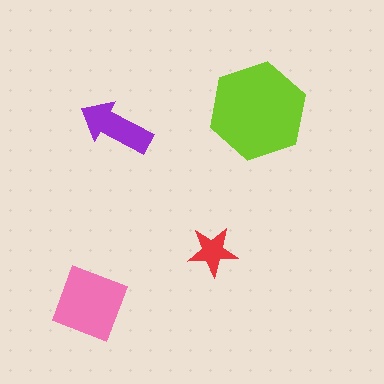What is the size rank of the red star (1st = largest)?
4th.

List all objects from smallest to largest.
The red star, the purple arrow, the pink diamond, the lime hexagon.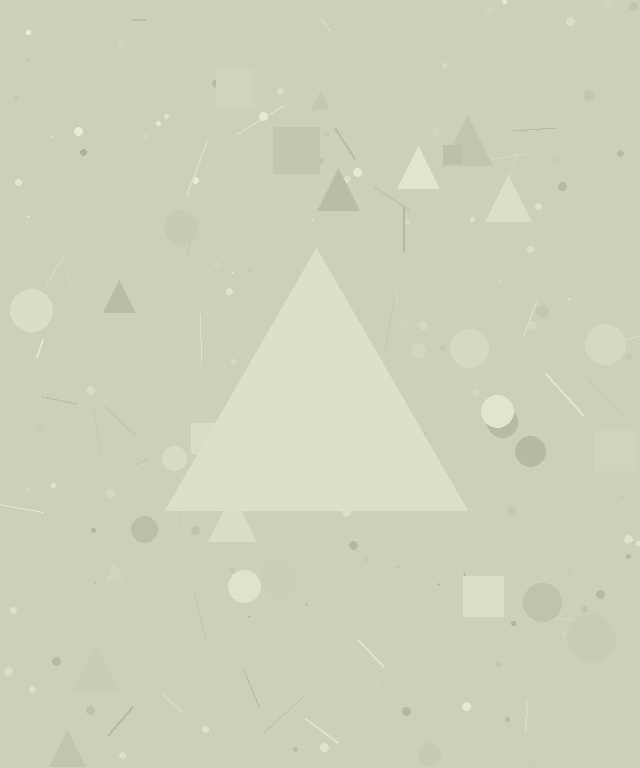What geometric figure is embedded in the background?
A triangle is embedded in the background.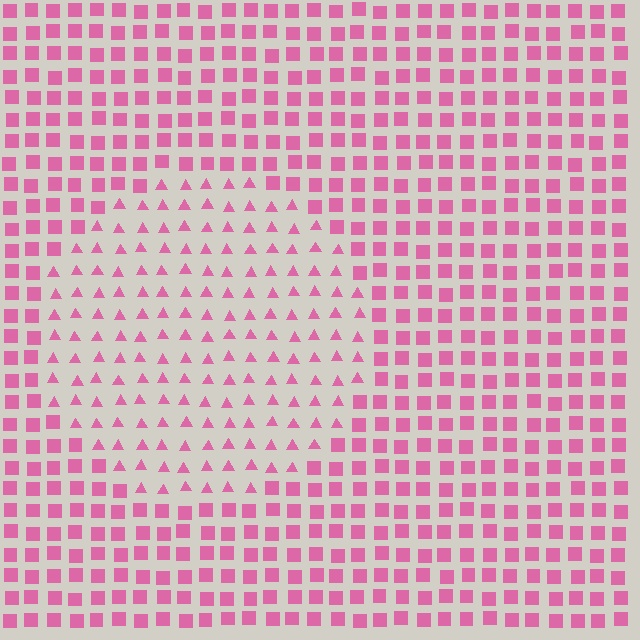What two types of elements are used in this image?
The image uses triangles inside the circle region and squares outside it.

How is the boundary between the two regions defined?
The boundary is defined by a change in element shape: triangles inside vs. squares outside. All elements share the same color and spacing.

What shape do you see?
I see a circle.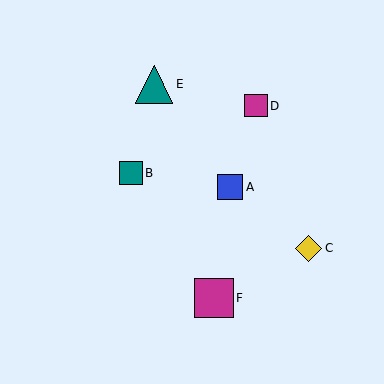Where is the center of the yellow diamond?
The center of the yellow diamond is at (309, 248).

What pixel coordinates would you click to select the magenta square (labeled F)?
Click at (214, 298) to select the magenta square F.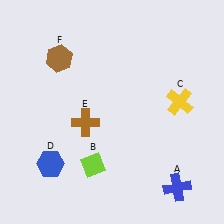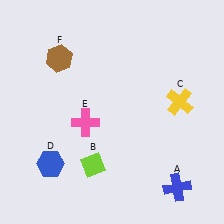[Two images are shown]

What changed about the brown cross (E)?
In Image 1, E is brown. In Image 2, it changed to pink.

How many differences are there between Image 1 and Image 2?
There is 1 difference between the two images.